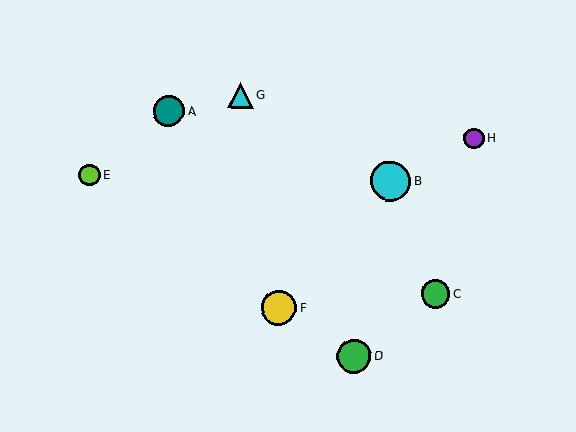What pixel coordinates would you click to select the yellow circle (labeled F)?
Click at (279, 308) to select the yellow circle F.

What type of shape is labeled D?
Shape D is a green circle.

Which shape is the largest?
The cyan circle (labeled B) is the largest.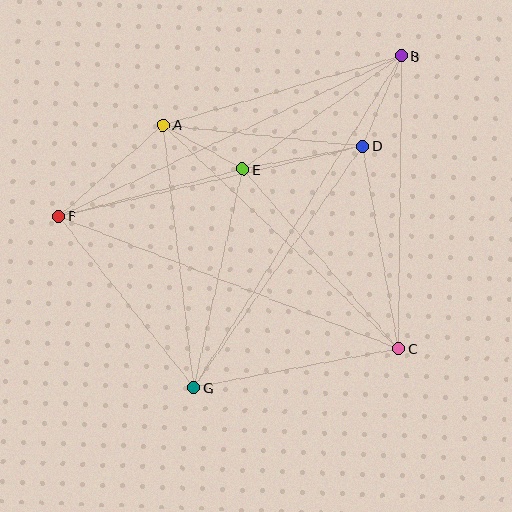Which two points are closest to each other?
Points A and E are closest to each other.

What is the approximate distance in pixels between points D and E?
The distance between D and E is approximately 122 pixels.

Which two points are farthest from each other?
Points B and G are farthest from each other.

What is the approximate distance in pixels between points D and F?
The distance between D and F is approximately 312 pixels.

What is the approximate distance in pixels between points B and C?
The distance between B and C is approximately 293 pixels.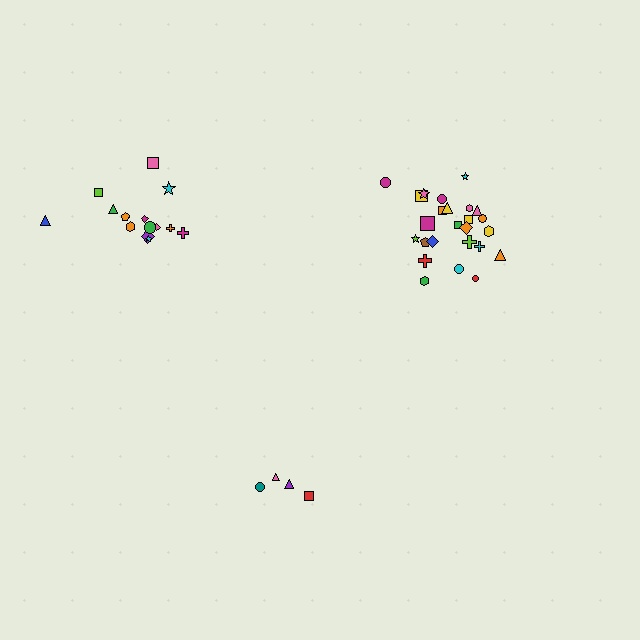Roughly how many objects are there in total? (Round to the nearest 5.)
Roughly 45 objects in total.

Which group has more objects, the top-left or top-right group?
The top-right group.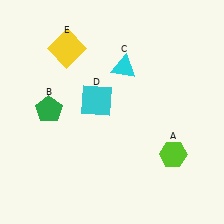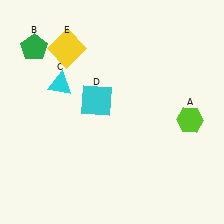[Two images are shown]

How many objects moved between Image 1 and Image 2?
3 objects moved between the two images.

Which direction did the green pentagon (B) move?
The green pentagon (B) moved up.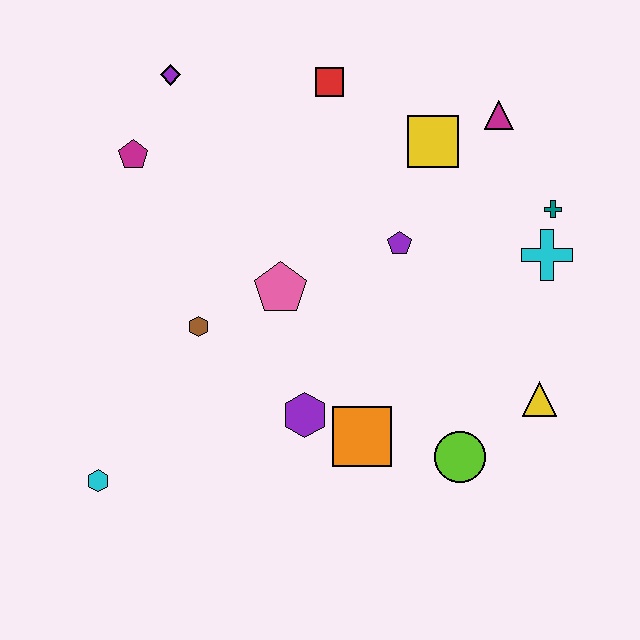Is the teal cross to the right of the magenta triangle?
Yes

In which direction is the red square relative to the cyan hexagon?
The red square is above the cyan hexagon.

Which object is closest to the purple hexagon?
The orange square is closest to the purple hexagon.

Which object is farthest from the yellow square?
The cyan hexagon is farthest from the yellow square.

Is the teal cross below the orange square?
No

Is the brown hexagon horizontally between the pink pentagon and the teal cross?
No